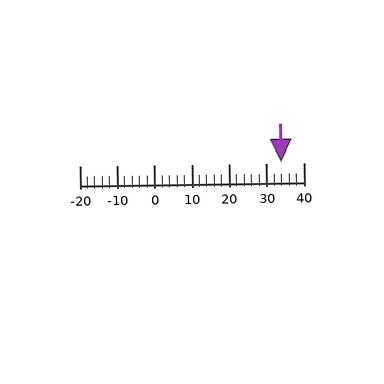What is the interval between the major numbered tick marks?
The major tick marks are spaced 10 units apart.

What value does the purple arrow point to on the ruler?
The purple arrow points to approximately 34.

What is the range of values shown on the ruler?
The ruler shows values from -20 to 40.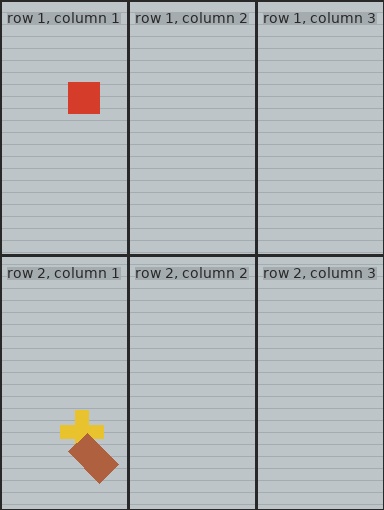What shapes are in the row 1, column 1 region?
The red square.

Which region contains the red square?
The row 1, column 1 region.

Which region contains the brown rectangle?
The row 2, column 1 region.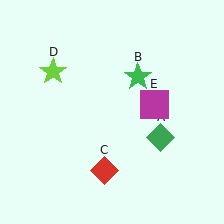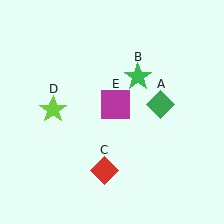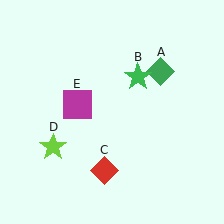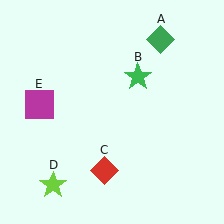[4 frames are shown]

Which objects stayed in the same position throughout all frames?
Green star (object B) and red diamond (object C) remained stationary.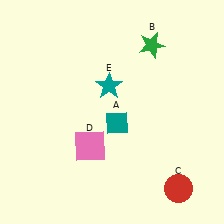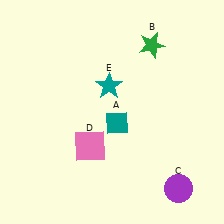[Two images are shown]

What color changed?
The circle (C) changed from red in Image 1 to purple in Image 2.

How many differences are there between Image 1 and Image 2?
There is 1 difference between the two images.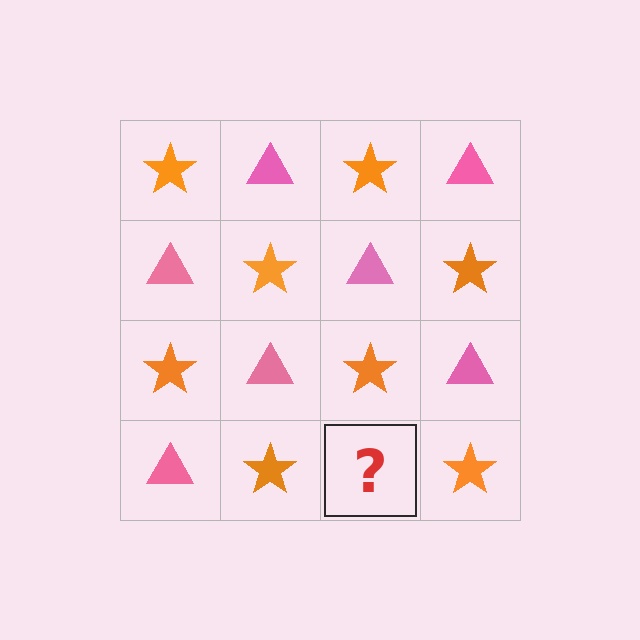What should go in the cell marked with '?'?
The missing cell should contain a pink triangle.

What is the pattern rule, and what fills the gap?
The rule is that it alternates orange star and pink triangle in a checkerboard pattern. The gap should be filled with a pink triangle.